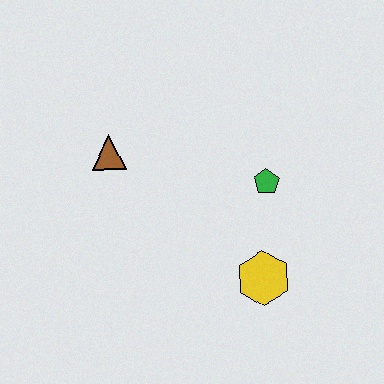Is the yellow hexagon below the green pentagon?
Yes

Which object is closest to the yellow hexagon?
The green pentagon is closest to the yellow hexagon.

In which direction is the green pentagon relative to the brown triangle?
The green pentagon is to the right of the brown triangle.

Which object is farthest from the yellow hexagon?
The brown triangle is farthest from the yellow hexagon.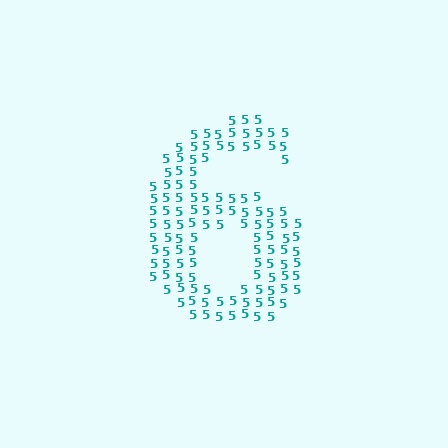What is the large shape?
The large shape is the digit 6.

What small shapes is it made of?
It is made of small digit 5's.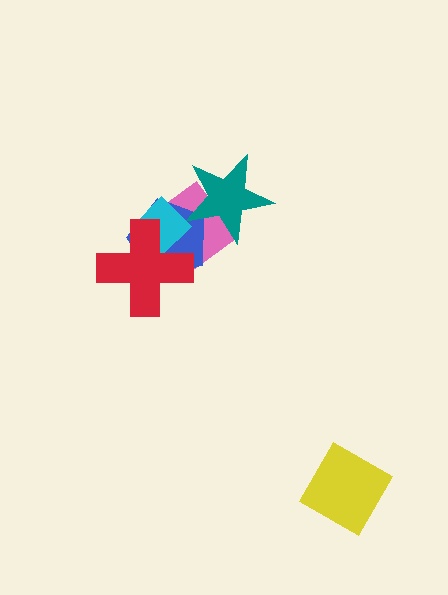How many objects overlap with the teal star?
2 objects overlap with the teal star.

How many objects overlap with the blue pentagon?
4 objects overlap with the blue pentagon.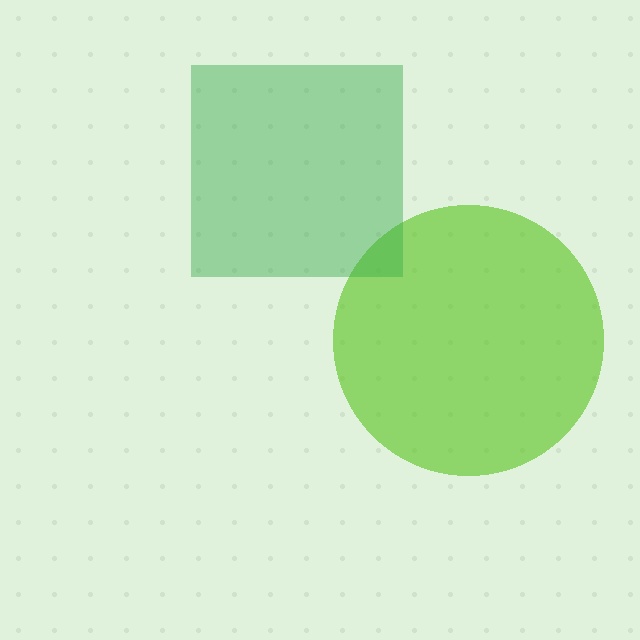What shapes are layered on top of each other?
The layered shapes are: a lime circle, a green square.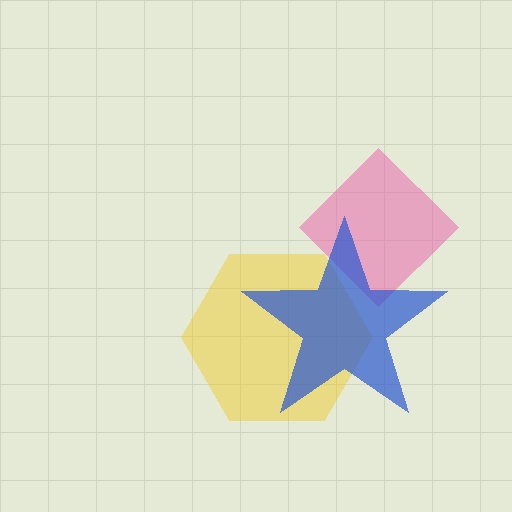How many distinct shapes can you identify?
There are 3 distinct shapes: a pink diamond, a yellow hexagon, a blue star.